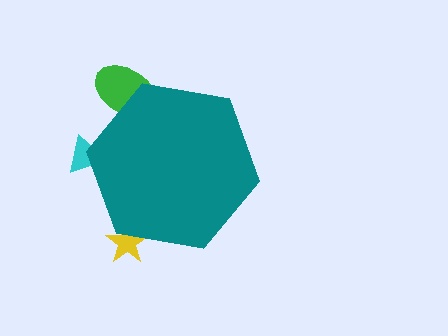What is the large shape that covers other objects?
A teal hexagon.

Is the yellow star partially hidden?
Yes, the yellow star is partially hidden behind the teal hexagon.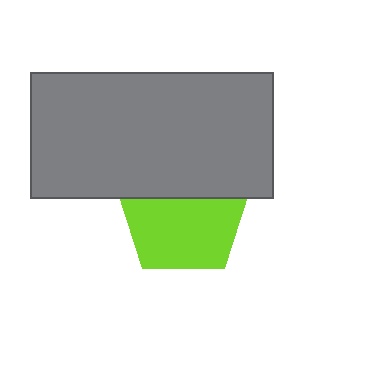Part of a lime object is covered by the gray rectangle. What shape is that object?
It is a pentagon.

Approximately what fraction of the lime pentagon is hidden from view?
Roughly 37% of the lime pentagon is hidden behind the gray rectangle.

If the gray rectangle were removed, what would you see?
You would see the complete lime pentagon.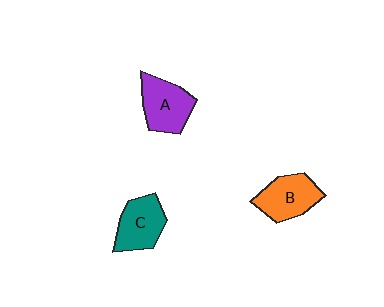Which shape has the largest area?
Shape A (purple).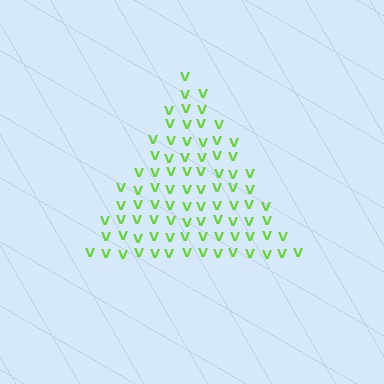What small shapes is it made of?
It is made of small letter V's.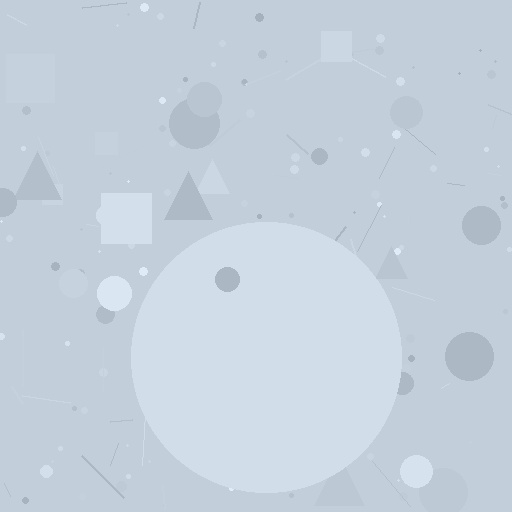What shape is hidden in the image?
A circle is hidden in the image.